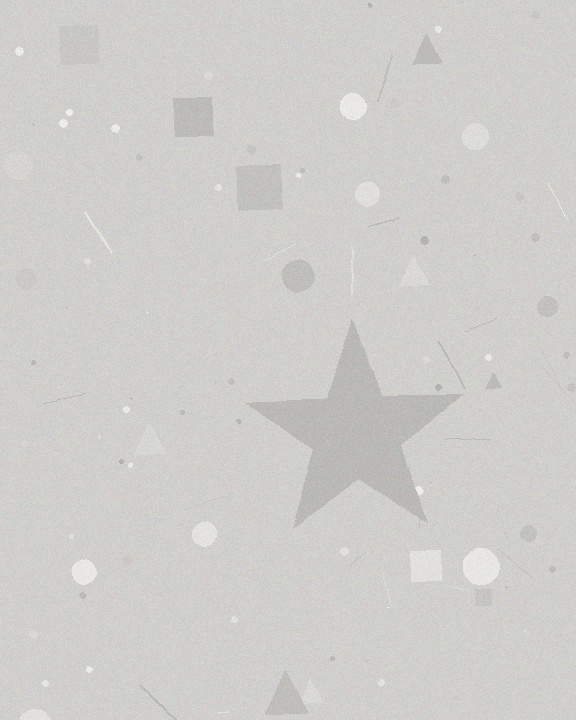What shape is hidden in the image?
A star is hidden in the image.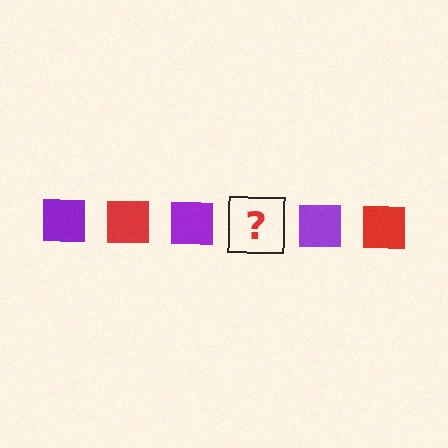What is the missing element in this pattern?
The missing element is a red square.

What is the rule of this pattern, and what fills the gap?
The rule is that the pattern cycles through purple, red squares. The gap should be filled with a red square.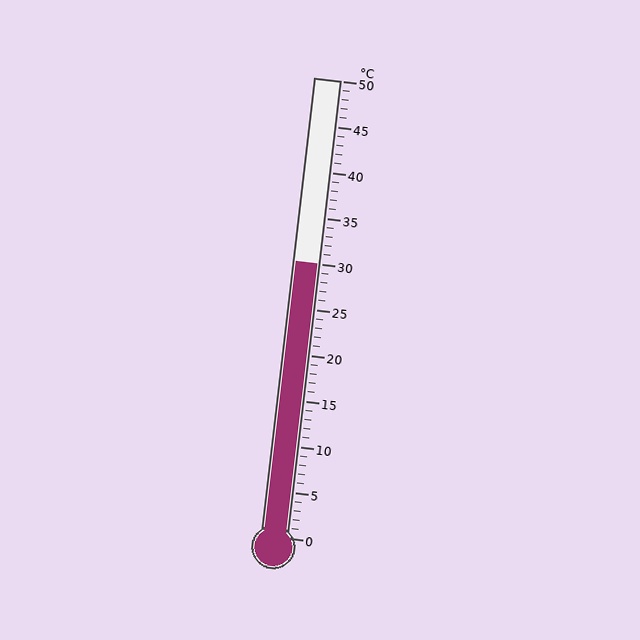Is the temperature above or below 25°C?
The temperature is above 25°C.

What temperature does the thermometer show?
The thermometer shows approximately 30°C.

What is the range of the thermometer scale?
The thermometer scale ranges from 0°C to 50°C.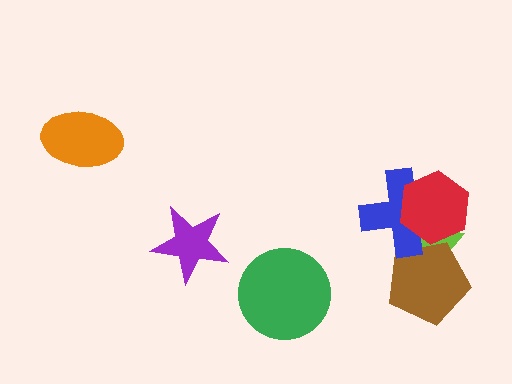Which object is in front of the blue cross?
The red hexagon is in front of the blue cross.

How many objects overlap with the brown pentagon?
2 objects overlap with the brown pentagon.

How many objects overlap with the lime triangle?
3 objects overlap with the lime triangle.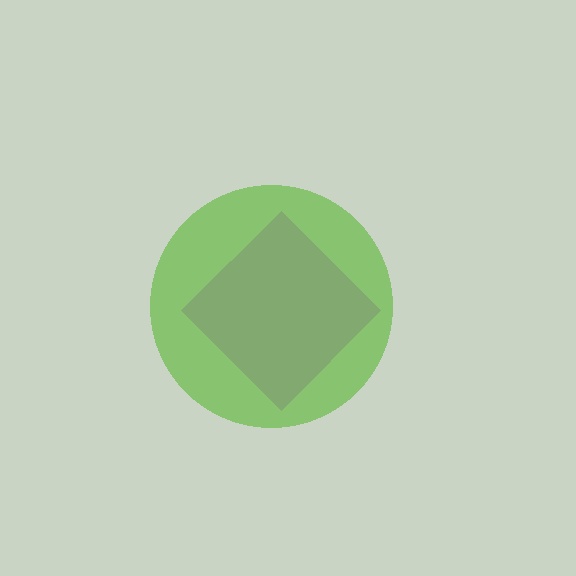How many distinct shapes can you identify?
There are 2 distinct shapes: a purple diamond, a lime circle.